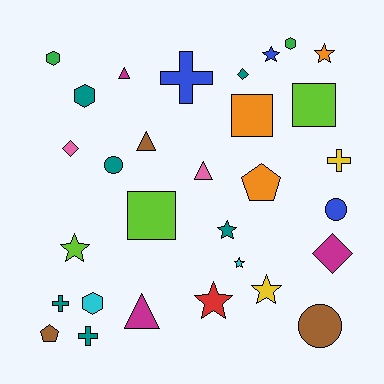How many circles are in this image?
There are 3 circles.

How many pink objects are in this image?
There are 2 pink objects.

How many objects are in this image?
There are 30 objects.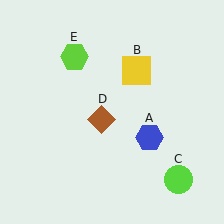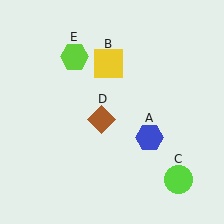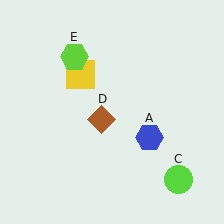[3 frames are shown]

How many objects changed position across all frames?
1 object changed position: yellow square (object B).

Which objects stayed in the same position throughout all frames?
Blue hexagon (object A) and lime circle (object C) and brown diamond (object D) and lime hexagon (object E) remained stationary.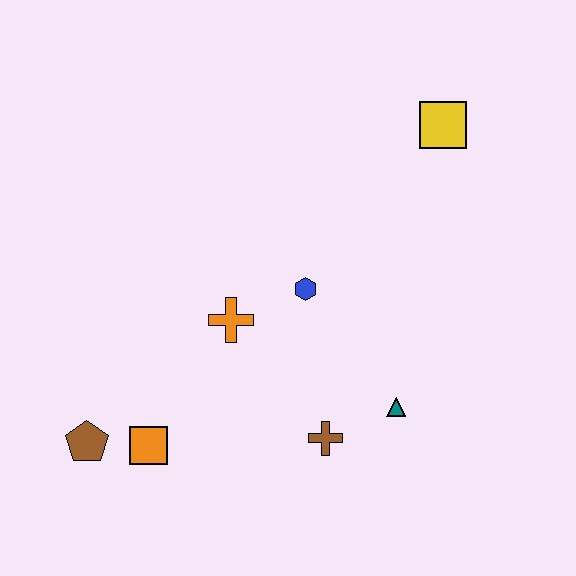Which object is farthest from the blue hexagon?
The brown pentagon is farthest from the blue hexagon.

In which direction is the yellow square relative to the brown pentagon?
The yellow square is to the right of the brown pentagon.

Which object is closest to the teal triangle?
The brown cross is closest to the teal triangle.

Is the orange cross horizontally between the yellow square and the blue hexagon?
No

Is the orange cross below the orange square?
No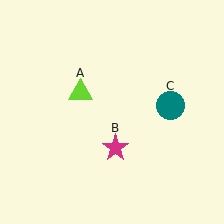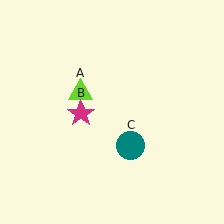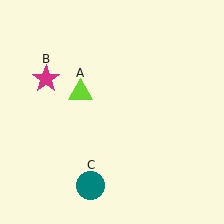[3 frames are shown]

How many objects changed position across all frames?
2 objects changed position: magenta star (object B), teal circle (object C).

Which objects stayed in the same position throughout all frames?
Lime triangle (object A) remained stationary.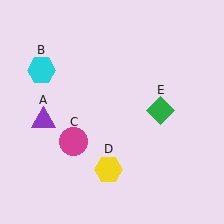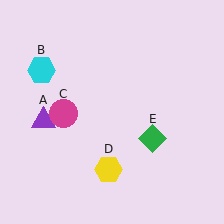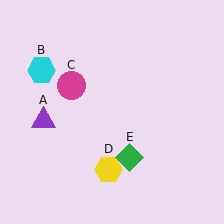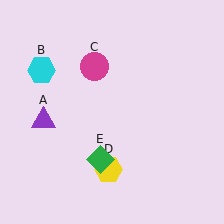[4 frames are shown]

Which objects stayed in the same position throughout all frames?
Purple triangle (object A) and cyan hexagon (object B) and yellow hexagon (object D) remained stationary.